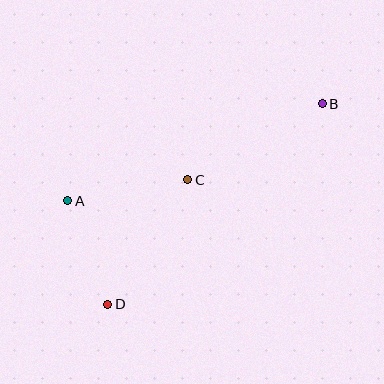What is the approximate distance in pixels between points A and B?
The distance between A and B is approximately 273 pixels.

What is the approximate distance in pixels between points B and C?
The distance between B and C is approximately 155 pixels.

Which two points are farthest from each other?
Points B and D are farthest from each other.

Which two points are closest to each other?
Points A and D are closest to each other.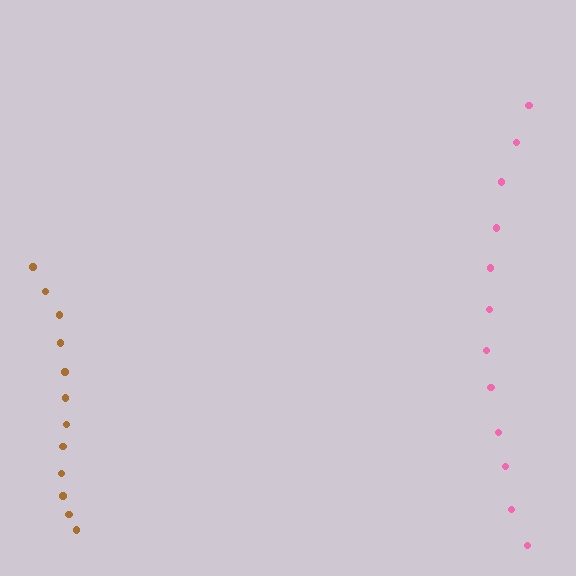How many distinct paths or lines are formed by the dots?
There are 2 distinct paths.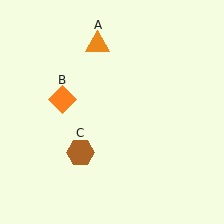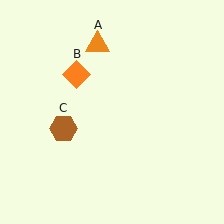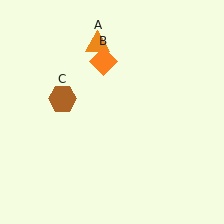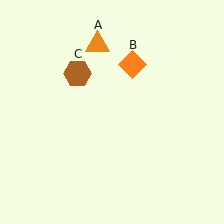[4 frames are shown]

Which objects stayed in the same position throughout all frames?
Orange triangle (object A) remained stationary.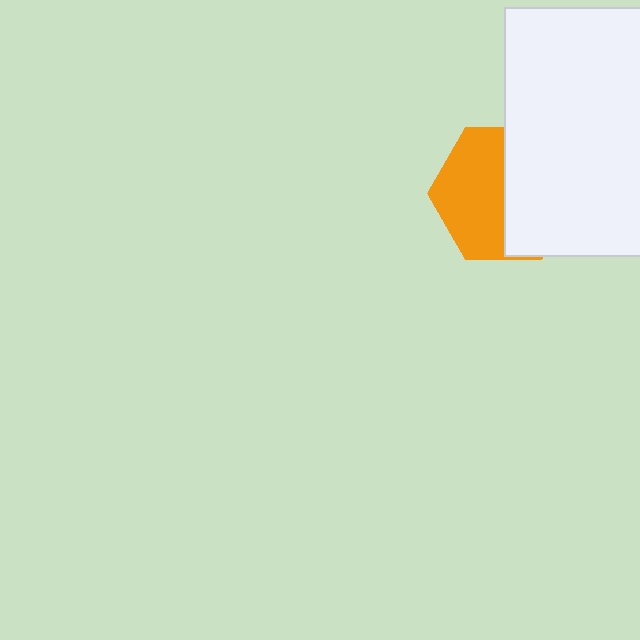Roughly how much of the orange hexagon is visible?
About half of it is visible (roughly 51%).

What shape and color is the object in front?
The object in front is a white rectangle.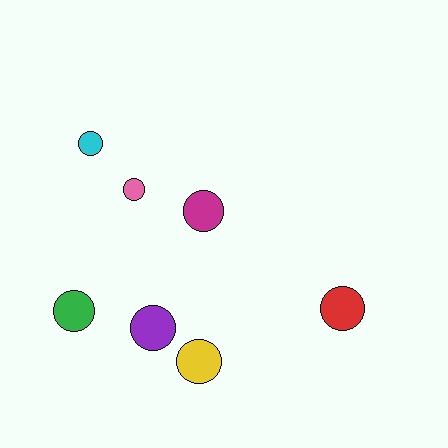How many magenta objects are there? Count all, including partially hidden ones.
There is 1 magenta object.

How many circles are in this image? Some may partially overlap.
There are 7 circles.